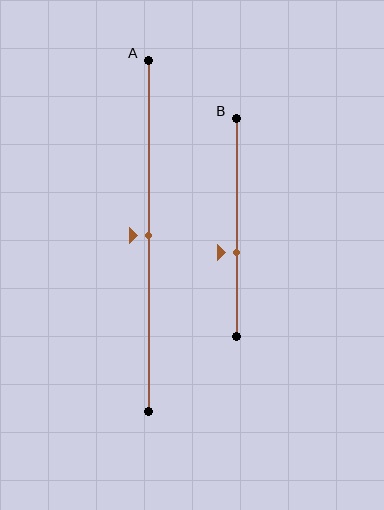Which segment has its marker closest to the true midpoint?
Segment A has its marker closest to the true midpoint.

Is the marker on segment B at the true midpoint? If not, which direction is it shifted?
No, the marker on segment B is shifted downward by about 11% of the segment length.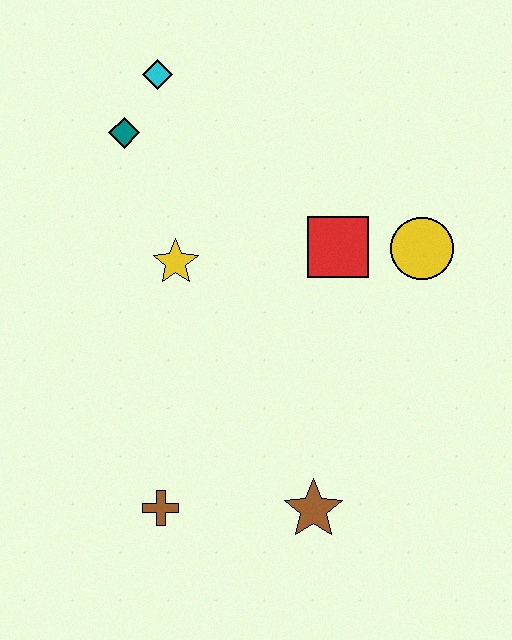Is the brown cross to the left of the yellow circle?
Yes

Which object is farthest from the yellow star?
The brown star is farthest from the yellow star.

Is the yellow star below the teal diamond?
Yes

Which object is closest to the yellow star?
The teal diamond is closest to the yellow star.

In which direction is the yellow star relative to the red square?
The yellow star is to the left of the red square.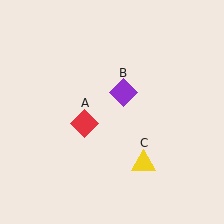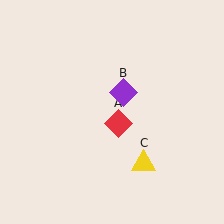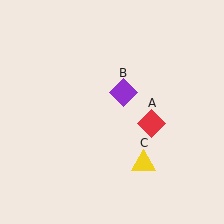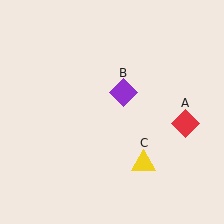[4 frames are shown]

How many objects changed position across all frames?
1 object changed position: red diamond (object A).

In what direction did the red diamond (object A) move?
The red diamond (object A) moved right.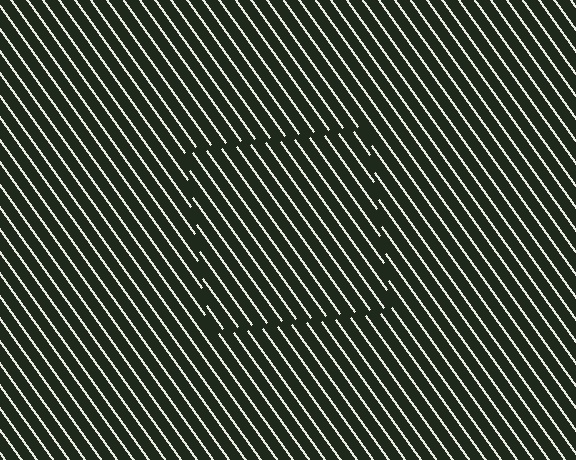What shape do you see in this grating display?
An illusory square. The interior of the shape contains the same grating, shifted by half a period — the contour is defined by the phase discontinuity where line-ends from the inner and outer gratings abut.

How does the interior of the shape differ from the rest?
The interior of the shape contains the same grating, shifted by half a period — the contour is defined by the phase discontinuity where line-ends from the inner and outer gratings abut.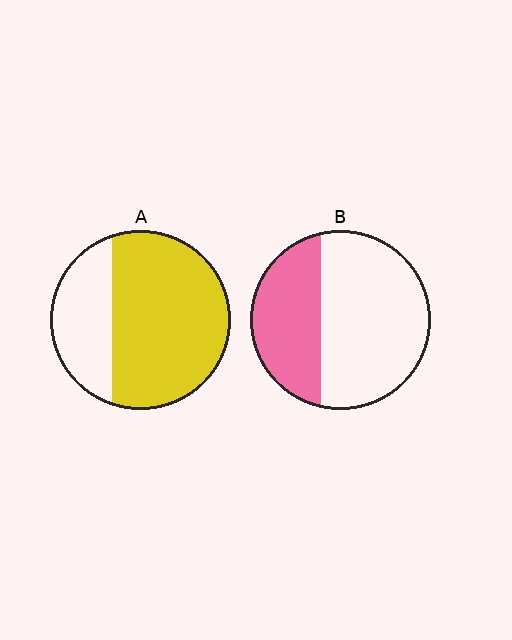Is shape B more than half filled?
No.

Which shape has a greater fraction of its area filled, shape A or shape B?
Shape A.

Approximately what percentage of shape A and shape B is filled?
A is approximately 70% and B is approximately 35%.